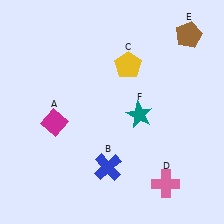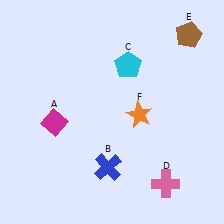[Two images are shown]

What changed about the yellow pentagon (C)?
In Image 1, C is yellow. In Image 2, it changed to cyan.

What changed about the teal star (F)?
In Image 1, F is teal. In Image 2, it changed to orange.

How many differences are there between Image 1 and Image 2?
There are 2 differences between the two images.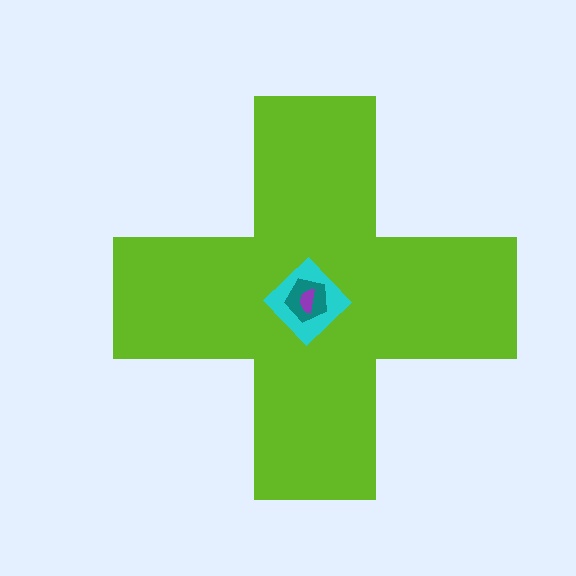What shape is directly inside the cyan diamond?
The teal pentagon.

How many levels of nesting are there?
4.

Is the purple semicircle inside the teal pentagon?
Yes.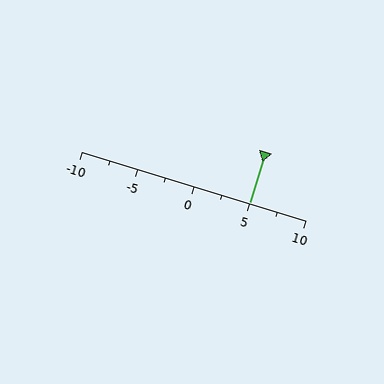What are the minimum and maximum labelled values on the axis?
The axis runs from -10 to 10.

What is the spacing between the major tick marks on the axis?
The major ticks are spaced 5 apart.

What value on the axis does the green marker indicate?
The marker indicates approximately 5.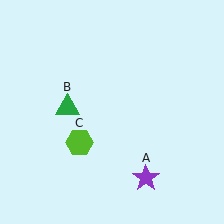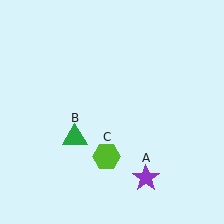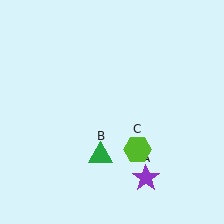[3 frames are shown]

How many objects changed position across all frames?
2 objects changed position: green triangle (object B), lime hexagon (object C).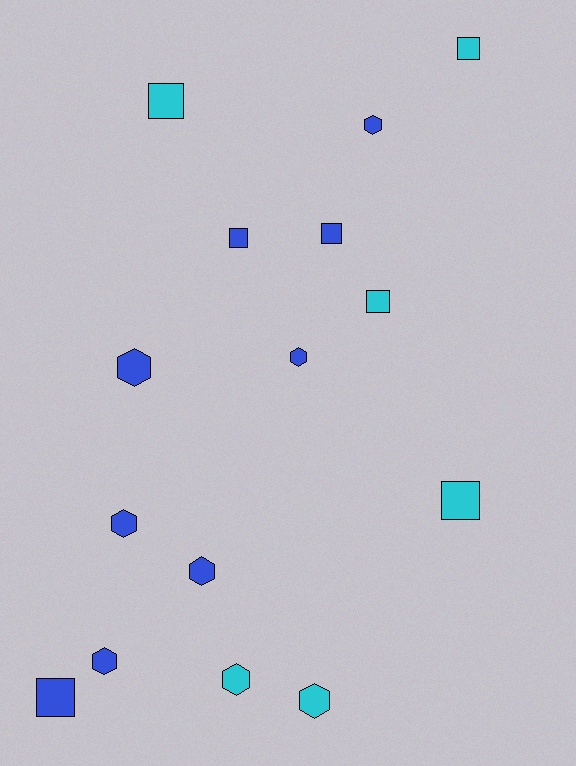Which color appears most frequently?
Blue, with 9 objects.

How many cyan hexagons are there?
There are 2 cyan hexagons.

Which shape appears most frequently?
Hexagon, with 8 objects.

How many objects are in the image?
There are 15 objects.